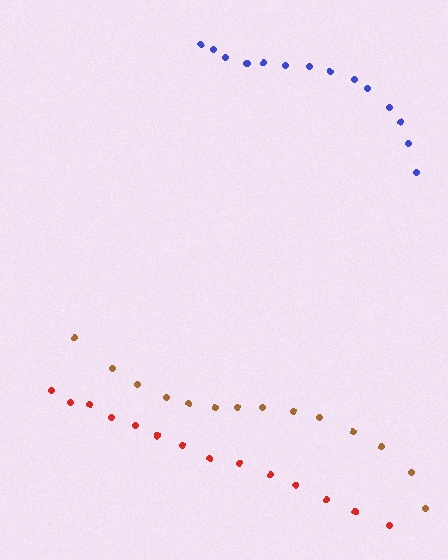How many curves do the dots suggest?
There are 3 distinct paths.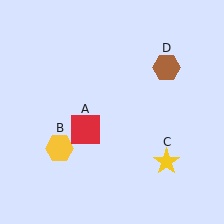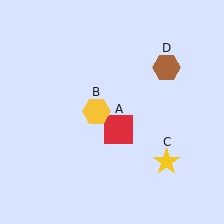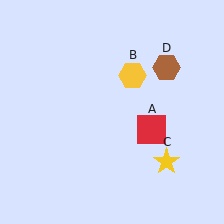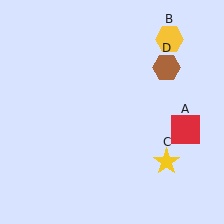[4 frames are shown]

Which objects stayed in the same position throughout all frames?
Yellow star (object C) and brown hexagon (object D) remained stationary.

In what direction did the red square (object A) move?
The red square (object A) moved right.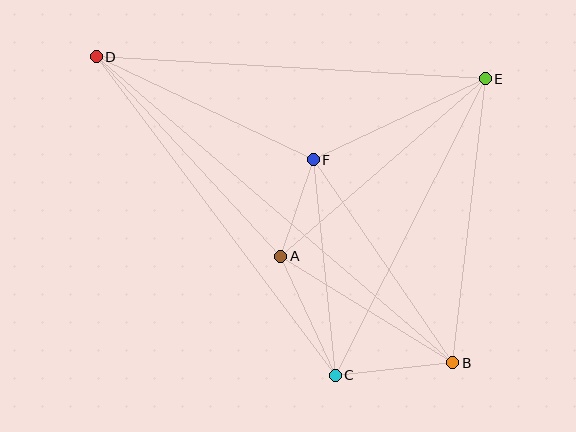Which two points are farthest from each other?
Points B and D are farthest from each other.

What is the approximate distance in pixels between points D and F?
The distance between D and F is approximately 240 pixels.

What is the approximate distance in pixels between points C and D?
The distance between C and D is approximately 398 pixels.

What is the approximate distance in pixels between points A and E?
The distance between A and E is approximately 271 pixels.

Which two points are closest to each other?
Points A and F are closest to each other.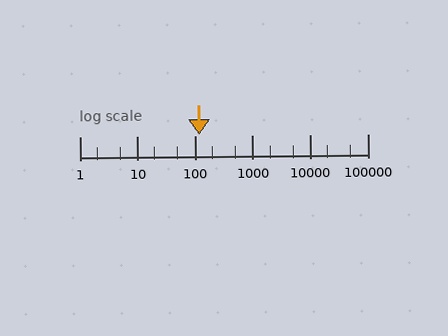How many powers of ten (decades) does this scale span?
The scale spans 5 decades, from 1 to 100000.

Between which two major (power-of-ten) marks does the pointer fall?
The pointer is between 100 and 1000.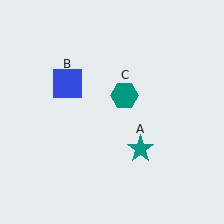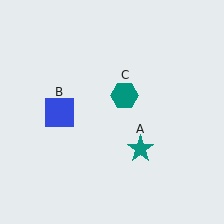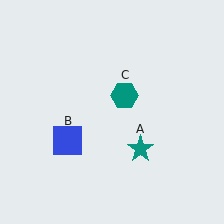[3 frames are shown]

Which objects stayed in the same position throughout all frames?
Teal star (object A) and teal hexagon (object C) remained stationary.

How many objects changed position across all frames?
1 object changed position: blue square (object B).